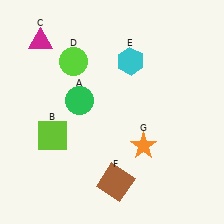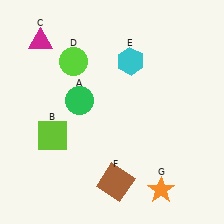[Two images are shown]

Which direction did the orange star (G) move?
The orange star (G) moved down.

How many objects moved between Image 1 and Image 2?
1 object moved between the two images.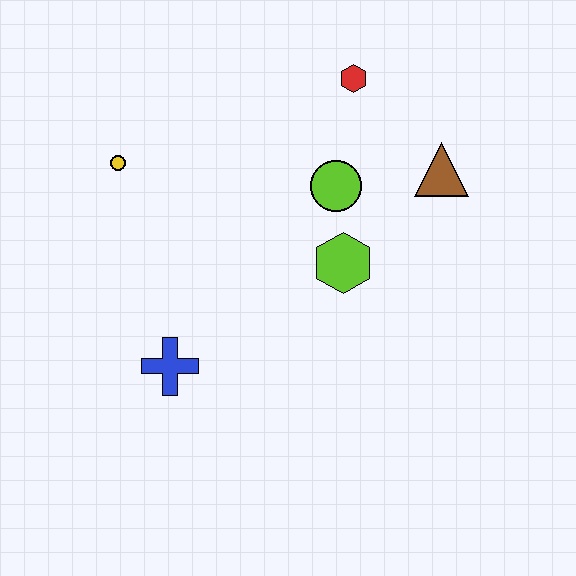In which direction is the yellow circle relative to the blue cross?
The yellow circle is above the blue cross.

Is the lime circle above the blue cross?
Yes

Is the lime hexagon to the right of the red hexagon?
No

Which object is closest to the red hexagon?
The lime circle is closest to the red hexagon.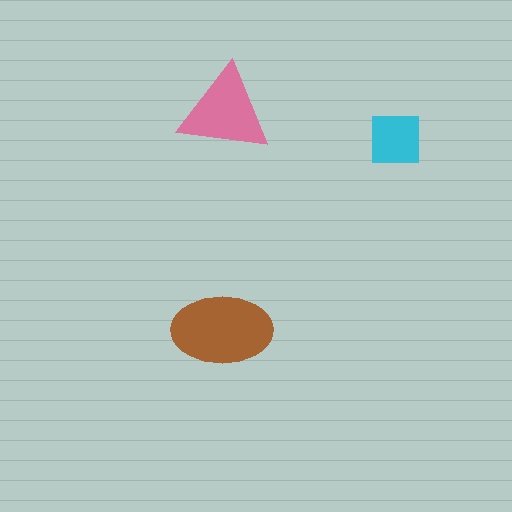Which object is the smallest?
The cyan square.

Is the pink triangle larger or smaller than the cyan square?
Larger.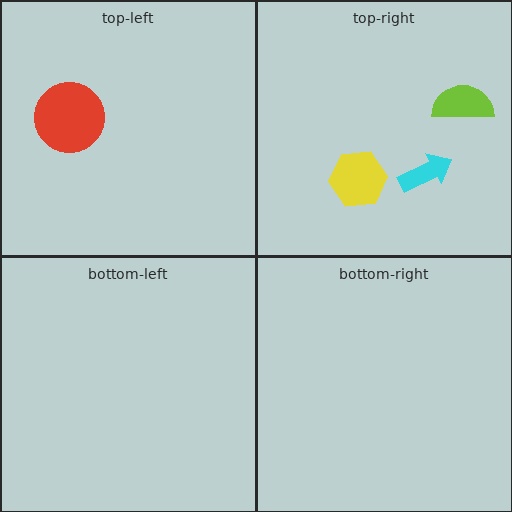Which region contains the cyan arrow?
The top-right region.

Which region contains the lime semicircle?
The top-right region.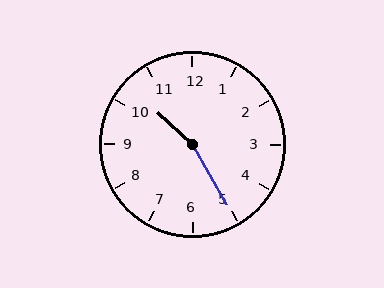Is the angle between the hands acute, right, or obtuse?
It is obtuse.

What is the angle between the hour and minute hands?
Approximately 162 degrees.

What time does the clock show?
10:25.